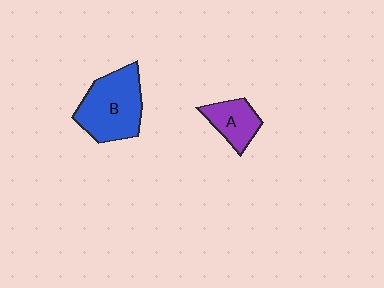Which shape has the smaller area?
Shape A (purple).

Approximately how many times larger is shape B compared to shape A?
Approximately 1.9 times.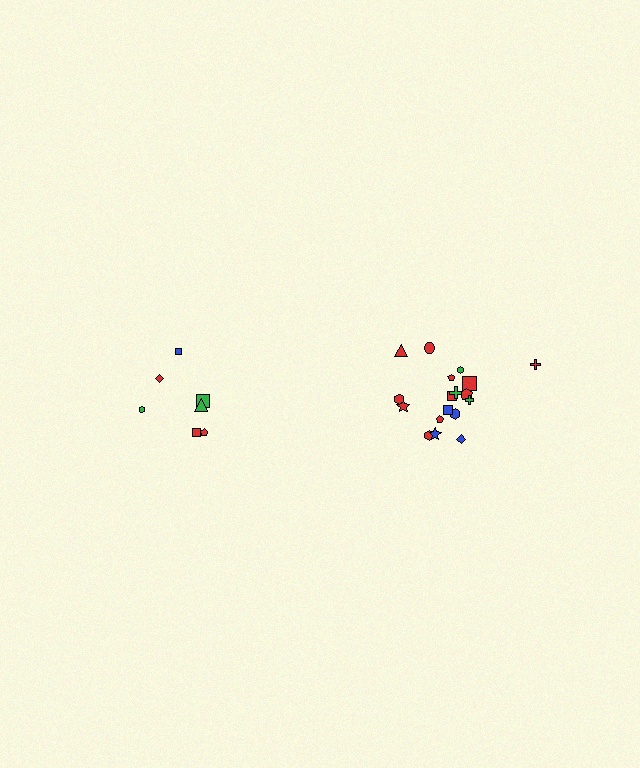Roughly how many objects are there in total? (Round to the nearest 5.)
Roughly 25 objects in total.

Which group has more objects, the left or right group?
The right group.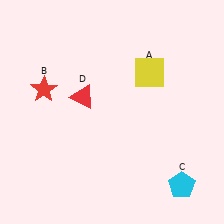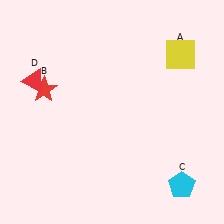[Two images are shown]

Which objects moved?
The objects that moved are: the yellow square (A), the red triangle (D).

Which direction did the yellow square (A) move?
The yellow square (A) moved right.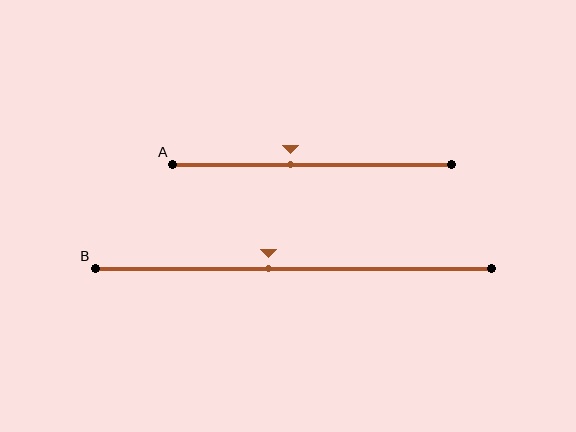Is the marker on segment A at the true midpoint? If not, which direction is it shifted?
No, the marker on segment A is shifted to the left by about 8% of the segment length.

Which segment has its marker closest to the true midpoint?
Segment B has its marker closest to the true midpoint.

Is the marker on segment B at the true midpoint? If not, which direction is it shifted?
No, the marker on segment B is shifted to the left by about 6% of the segment length.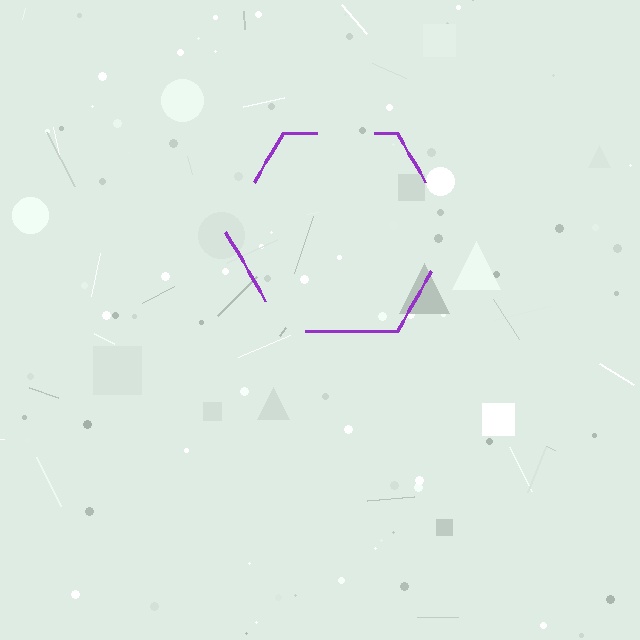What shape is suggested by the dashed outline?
The dashed outline suggests a hexagon.